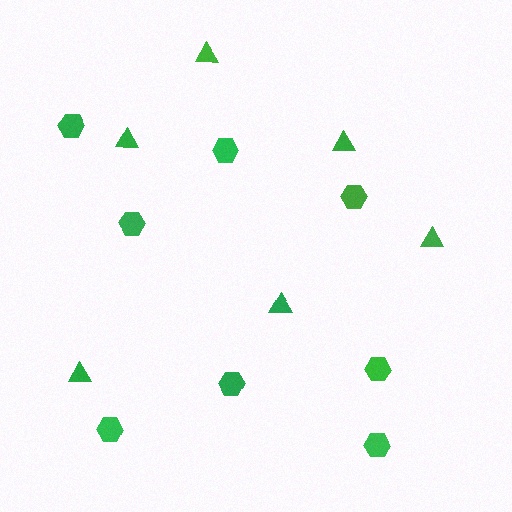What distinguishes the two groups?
There are 2 groups: one group of hexagons (8) and one group of triangles (6).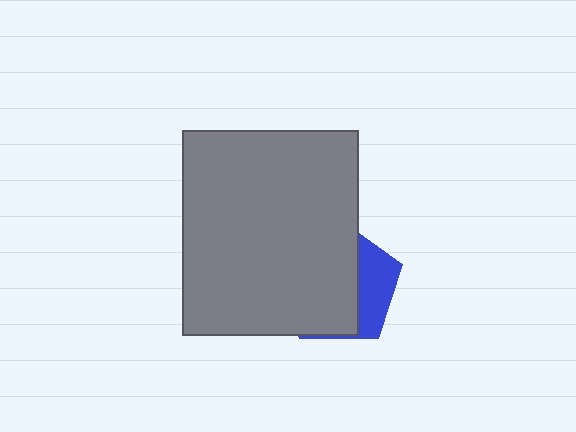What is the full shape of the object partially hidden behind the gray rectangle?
The partially hidden object is a blue pentagon.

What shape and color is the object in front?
The object in front is a gray rectangle.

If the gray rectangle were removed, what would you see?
You would see the complete blue pentagon.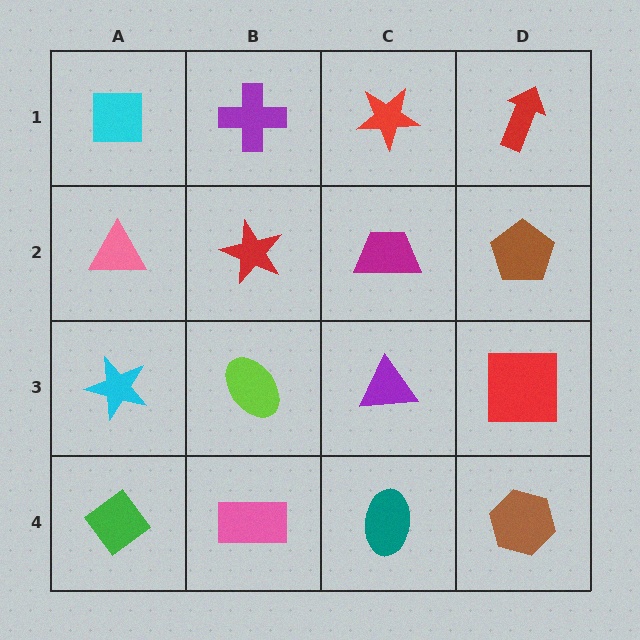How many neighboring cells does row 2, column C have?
4.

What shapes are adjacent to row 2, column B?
A purple cross (row 1, column B), a lime ellipse (row 3, column B), a pink triangle (row 2, column A), a magenta trapezoid (row 2, column C).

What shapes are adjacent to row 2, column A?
A cyan square (row 1, column A), a cyan star (row 3, column A), a red star (row 2, column B).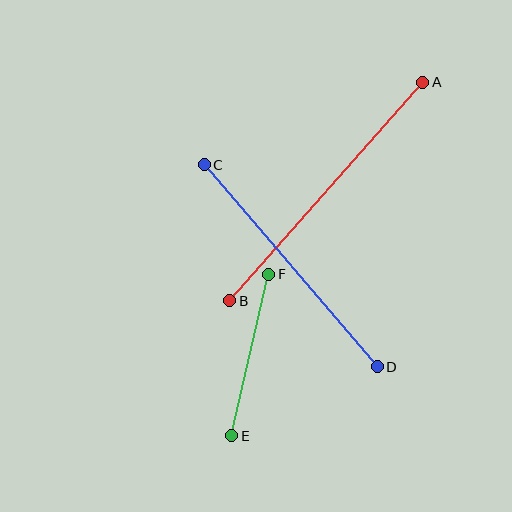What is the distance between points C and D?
The distance is approximately 266 pixels.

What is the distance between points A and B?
The distance is approximately 292 pixels.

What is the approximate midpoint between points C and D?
The midpoint is at approximately (291, 266) pixels.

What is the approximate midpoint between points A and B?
The midpoint is at approximately (326, 191) pixels.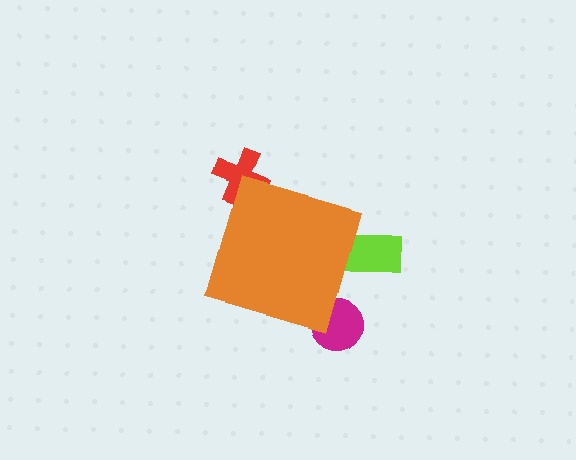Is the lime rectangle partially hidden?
Yes, the lime rectangle is partially hidden behind the orange diamond.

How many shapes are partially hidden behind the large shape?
3 shapes are partially hidden.